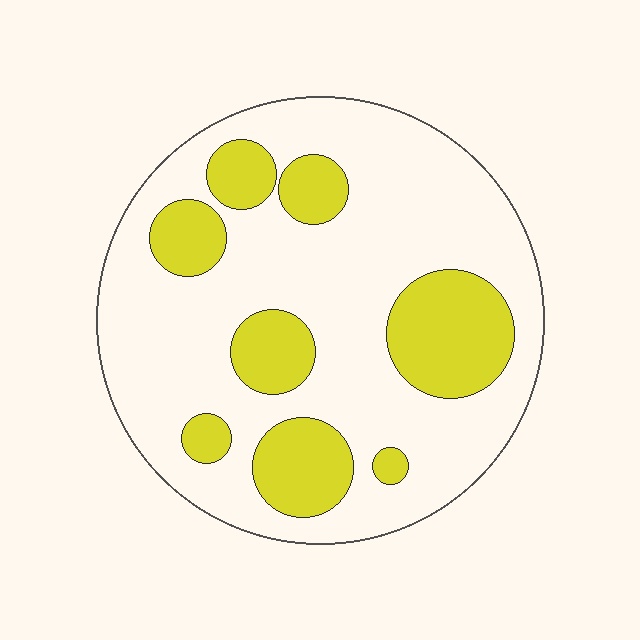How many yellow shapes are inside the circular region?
8.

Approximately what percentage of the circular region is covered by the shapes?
Approximately 25%.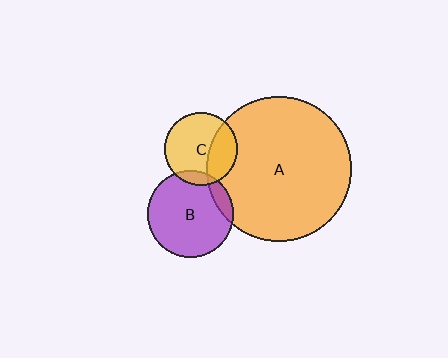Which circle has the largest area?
Circle A (orange).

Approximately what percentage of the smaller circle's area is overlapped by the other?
Approximately 10%.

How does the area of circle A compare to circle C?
Approximately 4.0 times.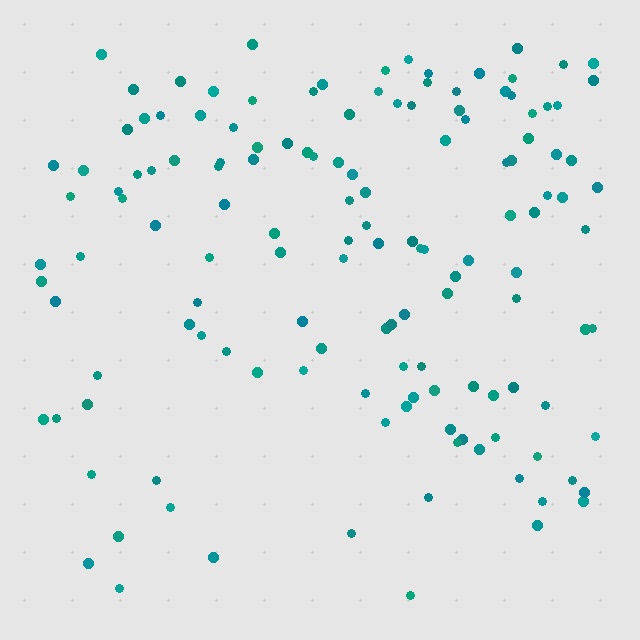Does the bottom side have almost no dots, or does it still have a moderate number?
Still a moderate number, just noticeably fewer than the top.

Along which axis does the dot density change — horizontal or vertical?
Vertical.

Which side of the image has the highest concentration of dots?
The top.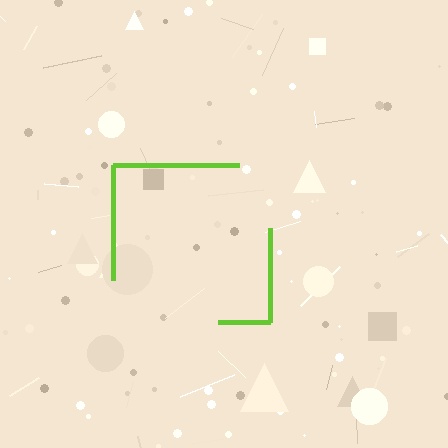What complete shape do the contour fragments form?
The contour fragments form a square.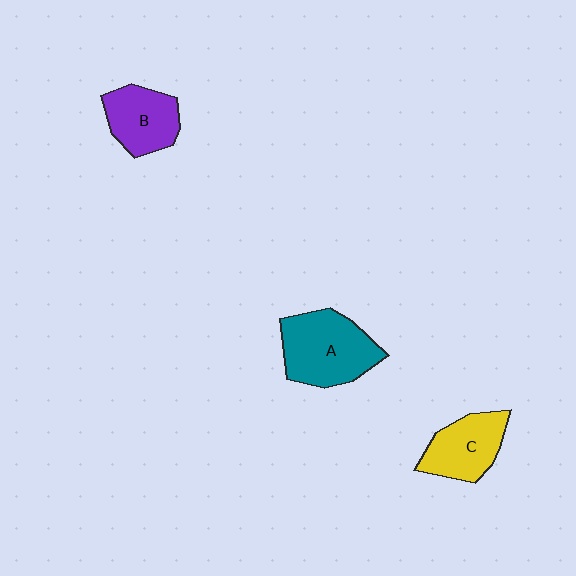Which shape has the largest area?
Shape A (teal).